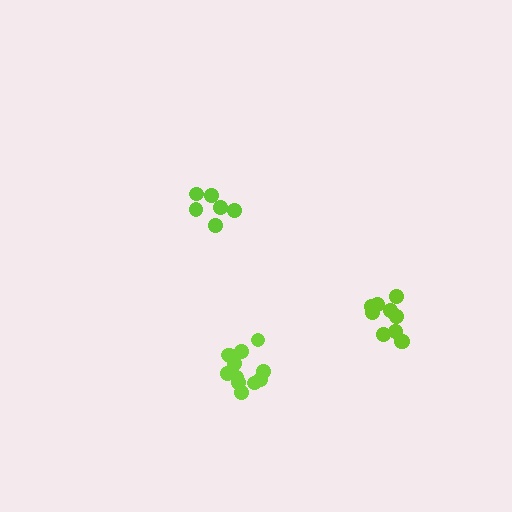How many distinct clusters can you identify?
There are 3 distinct clusters.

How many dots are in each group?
Group 1: 6 dots, Group 2: 10 dots, Group 3: 12 dots (28 total).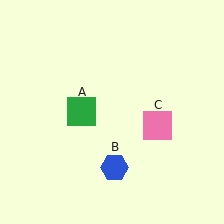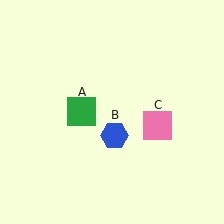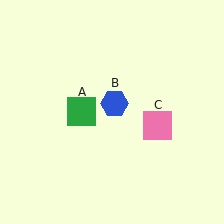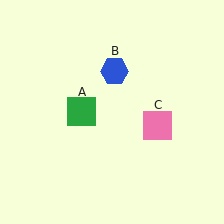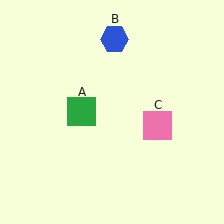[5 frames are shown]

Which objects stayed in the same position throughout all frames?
Green square (object A) and pink square (object C) remained stationary.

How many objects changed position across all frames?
1 object changed position: blue hexagon (object B).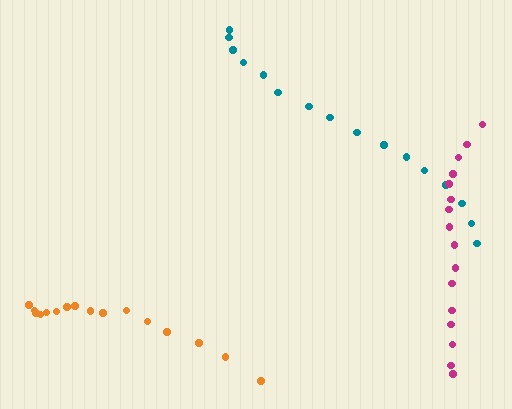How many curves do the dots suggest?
There are 3 distinct paths.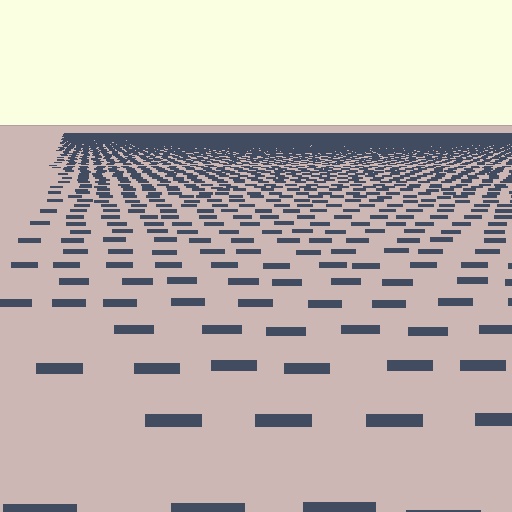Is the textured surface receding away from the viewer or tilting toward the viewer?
The surface is receding away from the viewer. Texture elements get smaller and denser toward the top.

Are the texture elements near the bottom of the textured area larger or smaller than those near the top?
Larger. Near the bottom, elements are closer to the viewer and appear at a bigger on-screen size.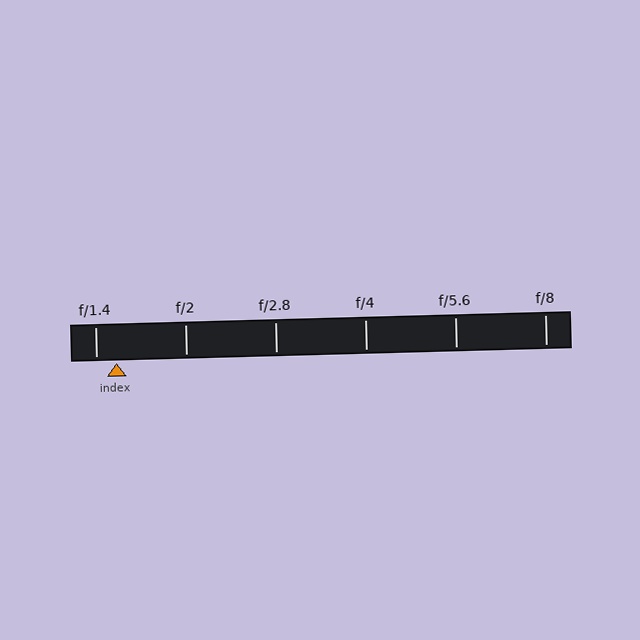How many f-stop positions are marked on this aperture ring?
There are 6 f-stop positions marked.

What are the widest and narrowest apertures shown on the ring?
The widest aperture shown is f/1.4 and the narrowest is f/8.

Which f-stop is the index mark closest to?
The index mark is closest to f/1.4.